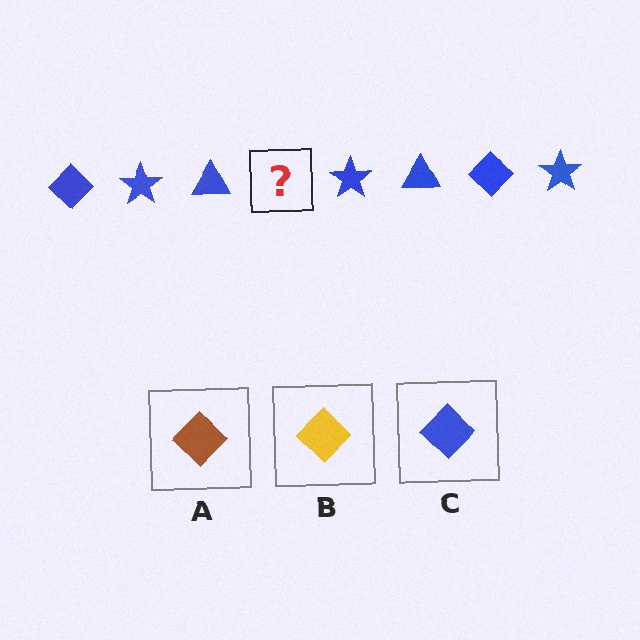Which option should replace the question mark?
Option C.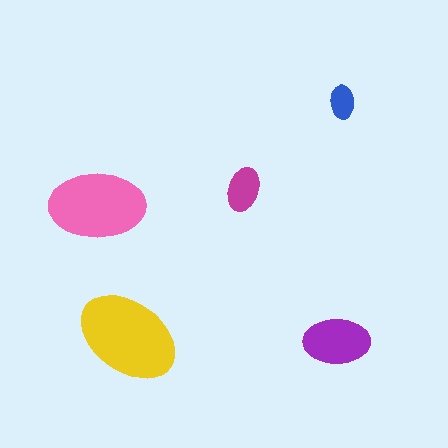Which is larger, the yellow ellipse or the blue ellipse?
The yellow one.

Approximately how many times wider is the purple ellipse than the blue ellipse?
About 2 times wider.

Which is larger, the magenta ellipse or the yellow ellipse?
The yellow one.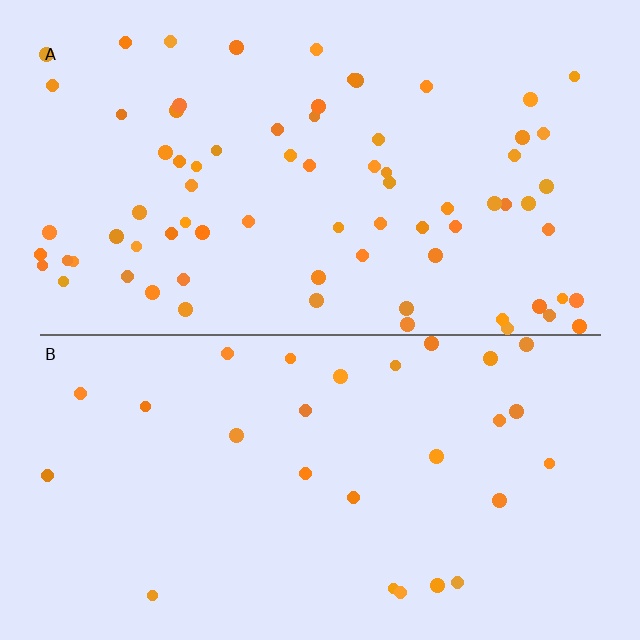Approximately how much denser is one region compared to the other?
Approximately 2.7× — region A over region B.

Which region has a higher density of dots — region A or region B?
A (the top).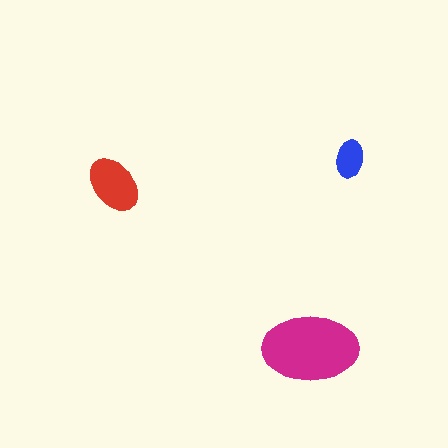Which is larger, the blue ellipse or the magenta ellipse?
The magenta one.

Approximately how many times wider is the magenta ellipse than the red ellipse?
About 1.5 times wider.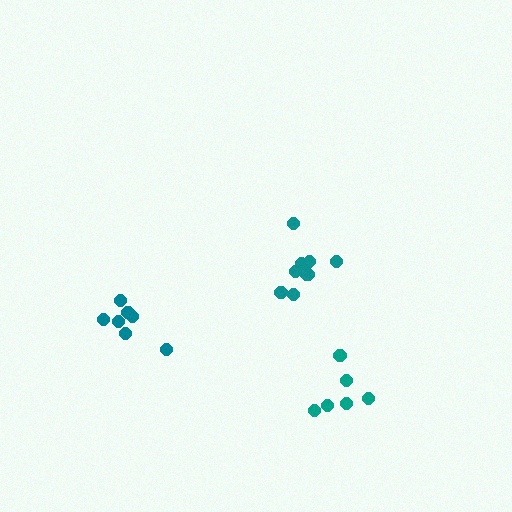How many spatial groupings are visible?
There are 3 spatial groupings.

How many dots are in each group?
Group 1: 7 dots, Group 2: 9 dots, Group 3: 6 dots (22 total).